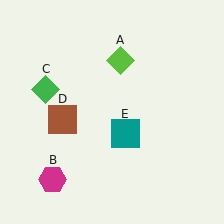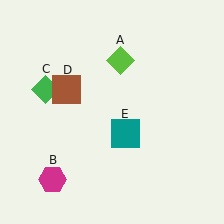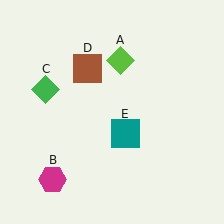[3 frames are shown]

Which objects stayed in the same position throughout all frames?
Lime diamond (object A) and magenta hexagon (object B) and green diamond (object C) and teal square (object E) remained stationary.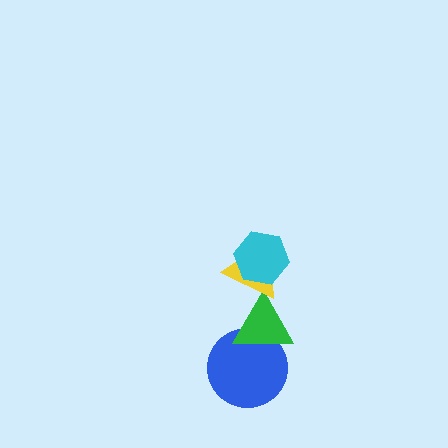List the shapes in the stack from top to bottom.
From top to bottom: the cyan hexagon, the yellow triangle, the green triangle, the blue circle.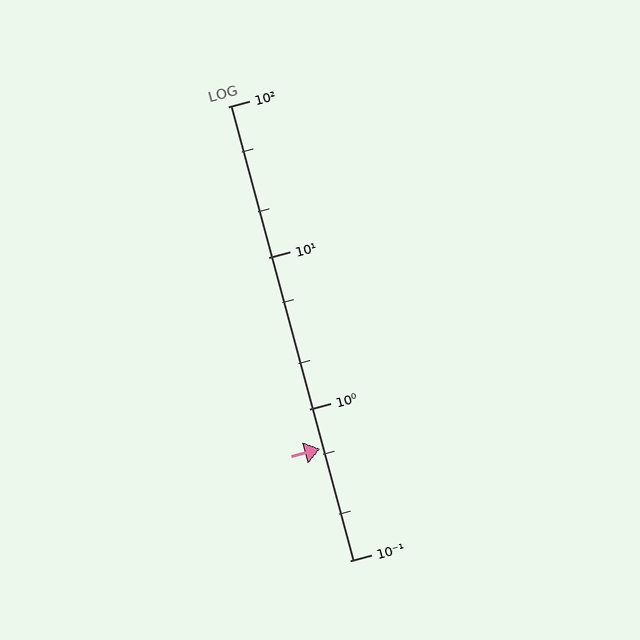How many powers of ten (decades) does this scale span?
The scale spans 3 decades, from 0.1 to 100.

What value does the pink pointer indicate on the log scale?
The pointer indicates approximately 0.55.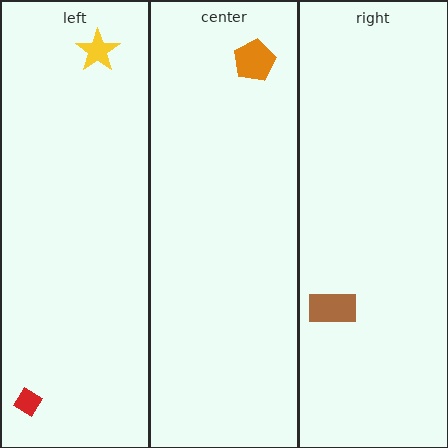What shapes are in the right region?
The brown rectangle.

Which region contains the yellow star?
The left region.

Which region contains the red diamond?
The left region.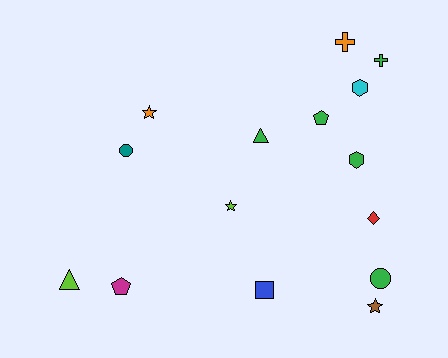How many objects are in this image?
There are 15 objects.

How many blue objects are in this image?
There is 1 blue object.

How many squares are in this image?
There is 1 square.